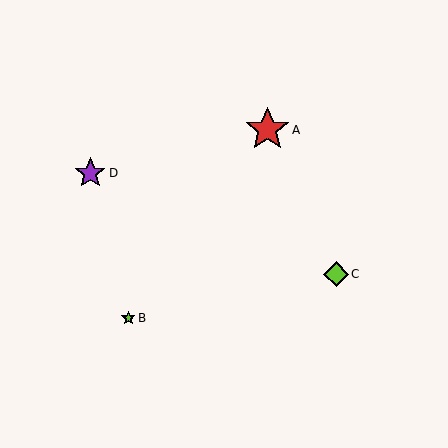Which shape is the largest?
The red star (labeled A) is the largest.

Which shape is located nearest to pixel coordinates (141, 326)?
The lime star (labeled B) at (128, 318) is nearest to that location.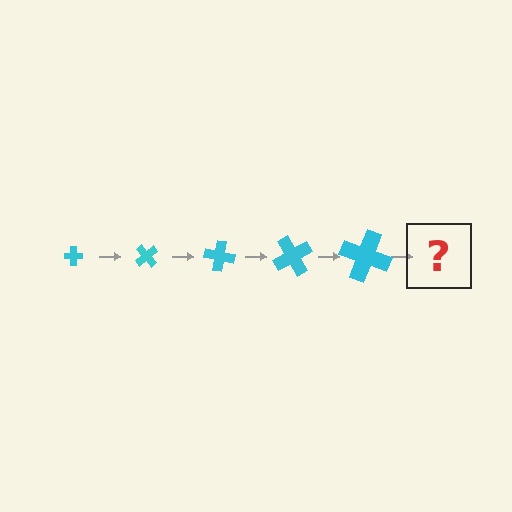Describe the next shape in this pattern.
It should be a cross, larger than the previous one and rotated 250 degrees from the start.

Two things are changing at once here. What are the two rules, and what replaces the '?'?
The two rules are that the cross grows larger each step and it rotates 50 degrees each step. The '?' should be a cross, larger than the previous one and rotated 250 degrees from the start.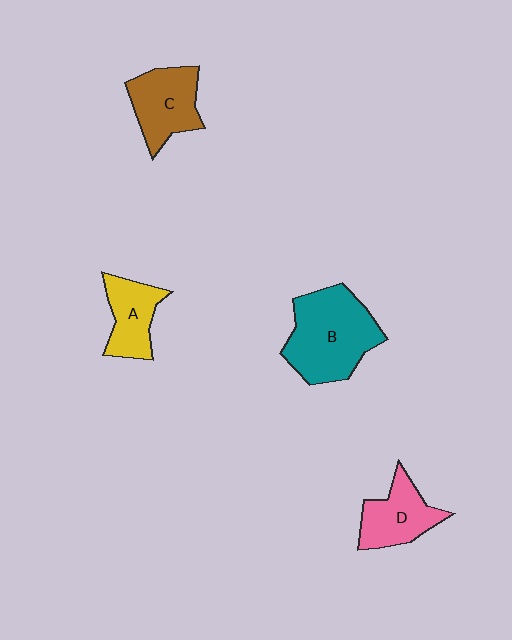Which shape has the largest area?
Shape B (teal).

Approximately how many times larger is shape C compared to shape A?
Approximately 1.2 times.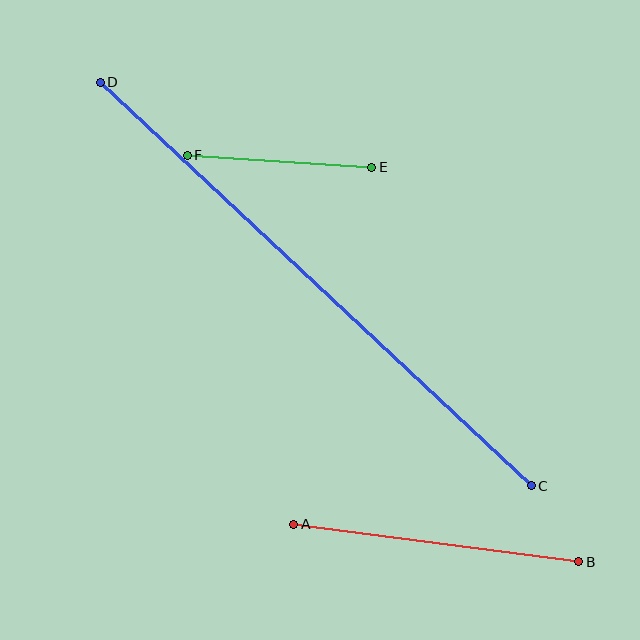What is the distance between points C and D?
The distance is approximately 590 pixels.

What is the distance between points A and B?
The distance is approximately 288 pixels.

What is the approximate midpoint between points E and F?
The midpoint is at approximately (279, 161) pixels.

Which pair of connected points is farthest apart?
Points C and D are farthest apart.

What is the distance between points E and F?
The distance is approximately 185 pixels.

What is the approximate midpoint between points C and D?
The midpoint is at approximately (316, 284) pixels.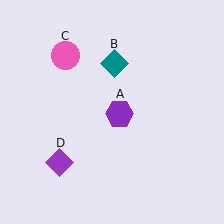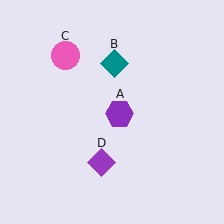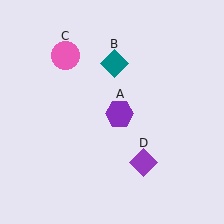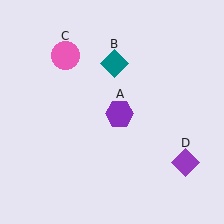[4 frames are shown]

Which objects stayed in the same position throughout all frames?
Purple hexagon (object A) and teal diamond (object B) and pink circle (object C) remained stationary.